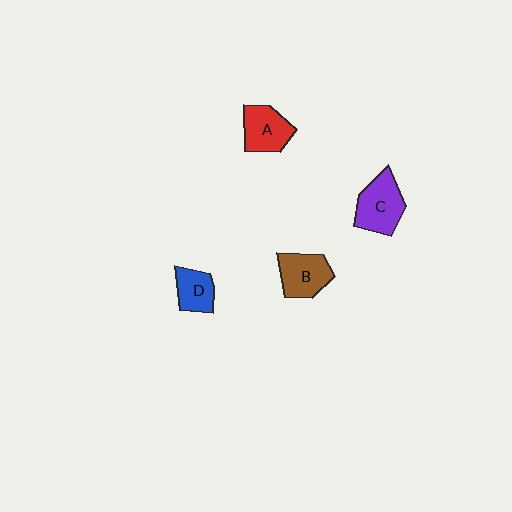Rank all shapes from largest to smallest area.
From largest to smallest: C (purple), B (brown), A (red), D (blue).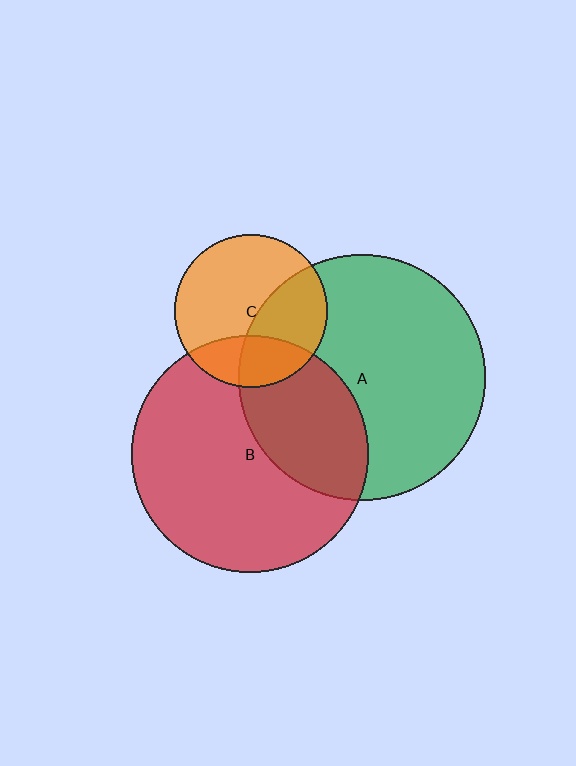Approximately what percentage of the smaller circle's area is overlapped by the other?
Approximately 25%.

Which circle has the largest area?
Circle A (green).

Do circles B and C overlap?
Yes.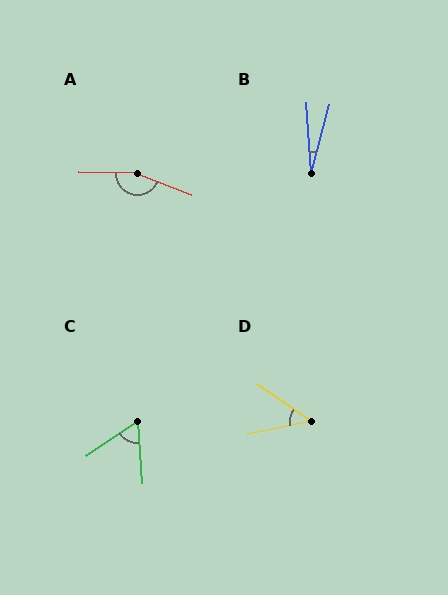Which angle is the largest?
A, at approximately 160 degrees.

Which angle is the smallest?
B, at approximately 18 degrees.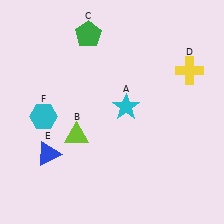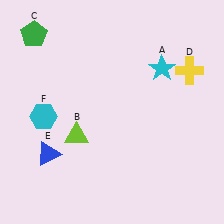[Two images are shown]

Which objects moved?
The objects that moved are: the cyan star (A), the green pentagon (C).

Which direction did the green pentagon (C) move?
The green pentagon (C) moved left.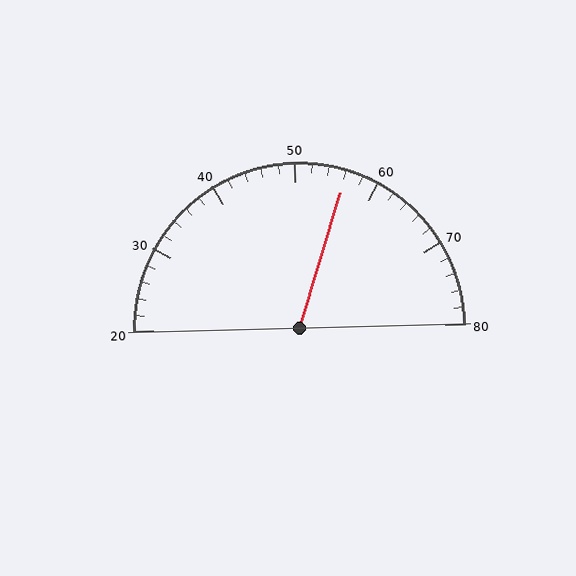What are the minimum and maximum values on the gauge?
The gauge ranges from 20 to 80.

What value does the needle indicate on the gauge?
The needle indicates approximately 56.